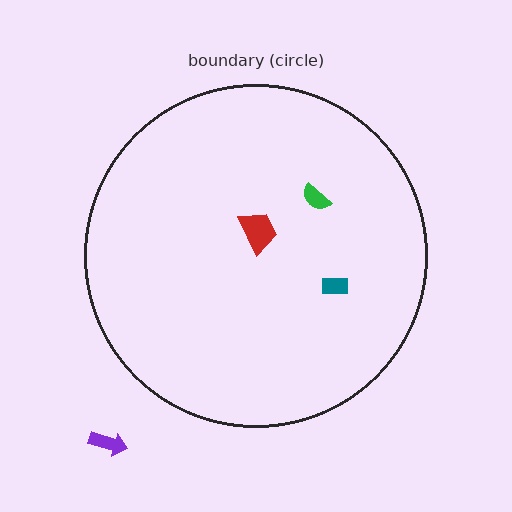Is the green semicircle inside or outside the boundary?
Inside.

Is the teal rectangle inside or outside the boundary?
Inside.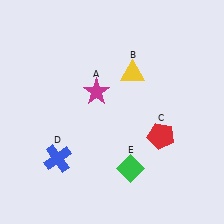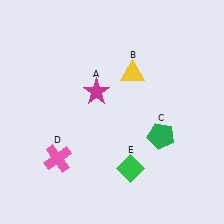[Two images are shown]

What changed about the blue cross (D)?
In Image 1, D is blue. In Image 2, it changed to pink.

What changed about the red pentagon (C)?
In Image 1, C is red. In Image 2, it changed to green.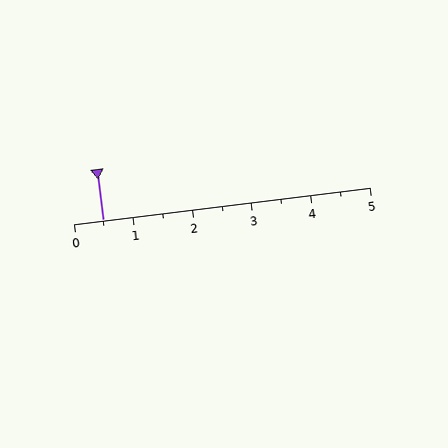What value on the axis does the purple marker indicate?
The marker indicates approximately 0.5.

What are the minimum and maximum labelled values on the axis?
The axis runs from 0 to 5.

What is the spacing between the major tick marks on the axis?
The major ticks are spaced 1 apart.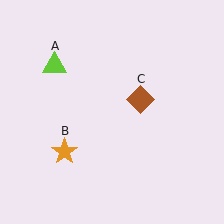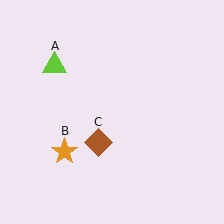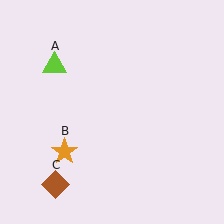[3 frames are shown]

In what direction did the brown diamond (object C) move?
The brown diamond (object C) moved down and to the left.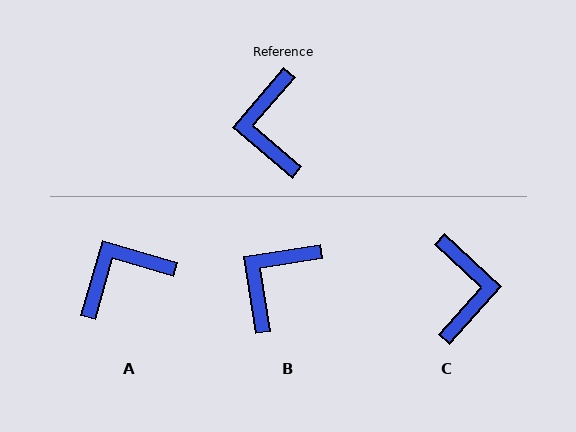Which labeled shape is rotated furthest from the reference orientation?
C, about 178 degrees away.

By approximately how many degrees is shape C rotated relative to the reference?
Approximately 178 degrees counter-clockwise.